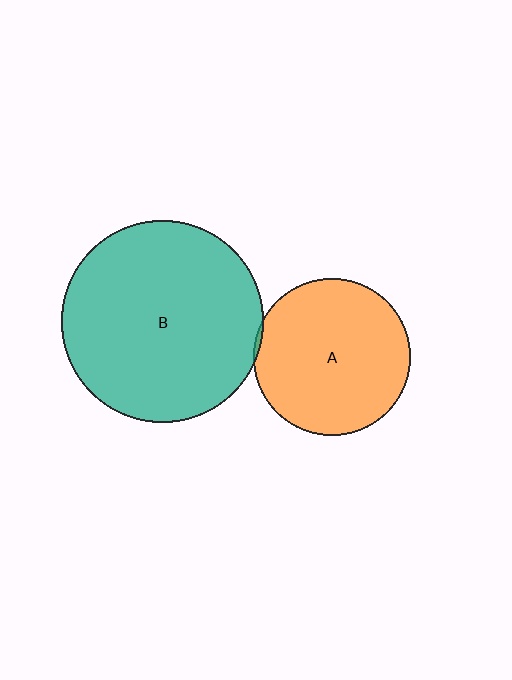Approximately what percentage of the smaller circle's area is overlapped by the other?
Approximately 5%.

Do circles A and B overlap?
Yes.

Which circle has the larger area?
Circle B (teal).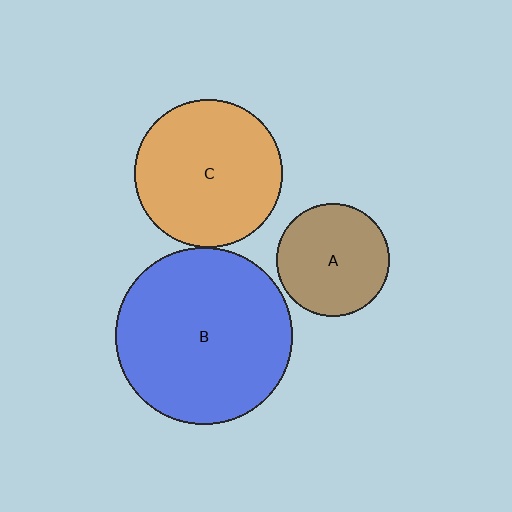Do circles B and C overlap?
Yes.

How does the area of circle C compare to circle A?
Approximately 1.7 times.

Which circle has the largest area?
Circle B (blue).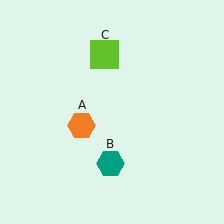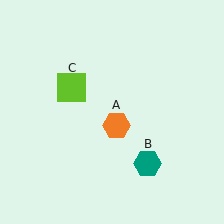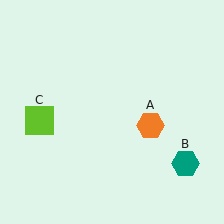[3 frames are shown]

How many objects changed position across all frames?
3 objects changed position: orange hexagon (object A), teal hexagon (object B), lime square (object C).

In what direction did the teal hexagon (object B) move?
The teal hexagon (object B) moved right.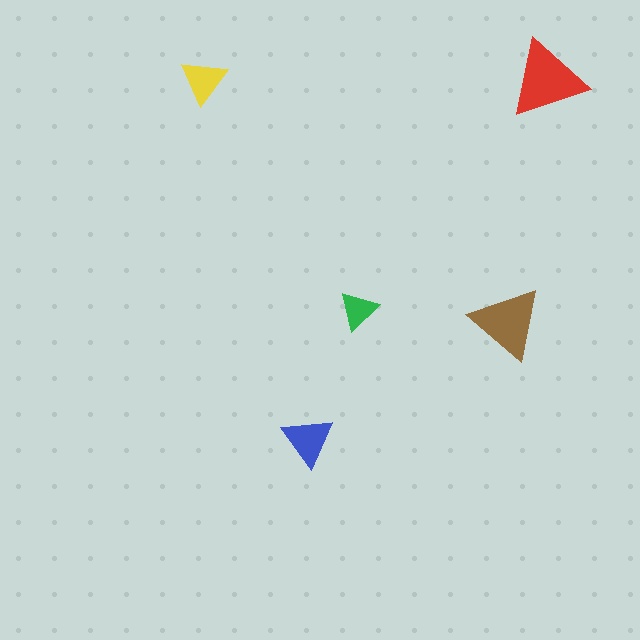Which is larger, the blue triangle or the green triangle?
The blue one.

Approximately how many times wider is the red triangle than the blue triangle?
About 1.5 times wider.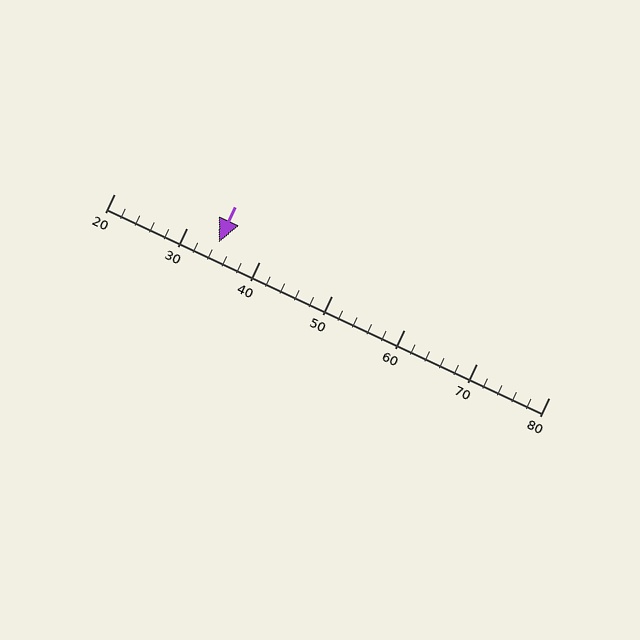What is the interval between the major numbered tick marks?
The major tick marks are spaced 10 units apart.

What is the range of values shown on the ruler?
The ruler shows values from 20 to 80.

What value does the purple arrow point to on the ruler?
The purple arrow points to approximately 34.